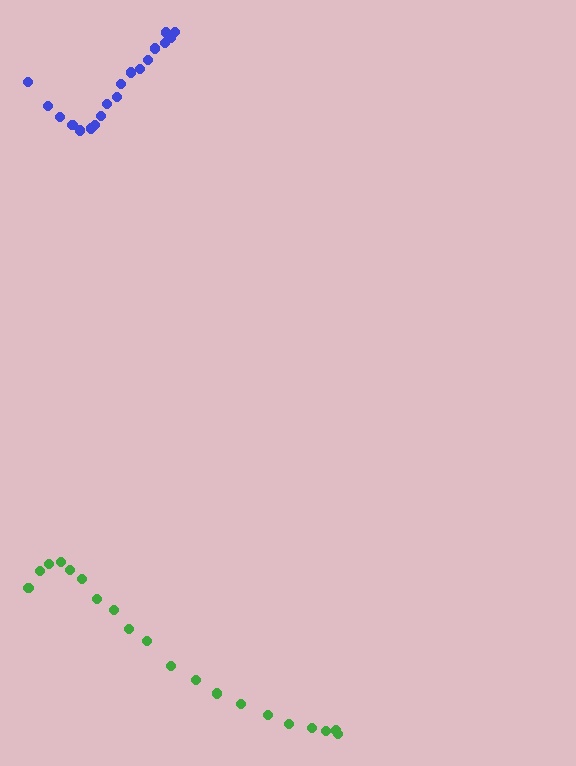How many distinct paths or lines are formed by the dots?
There are 2 distinct paths.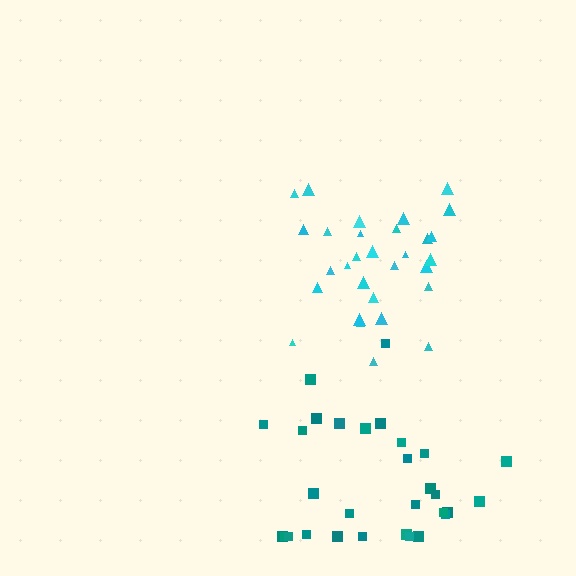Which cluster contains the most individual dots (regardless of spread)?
Teal (30).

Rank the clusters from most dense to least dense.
cyan, teal.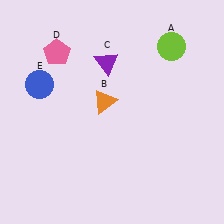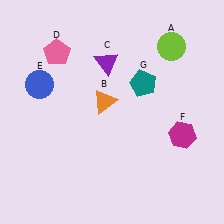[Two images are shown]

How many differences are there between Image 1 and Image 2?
There are 2 differences between the two images.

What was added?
A magenta hexagon (F), a teal pentagon (G) were added in Image 2.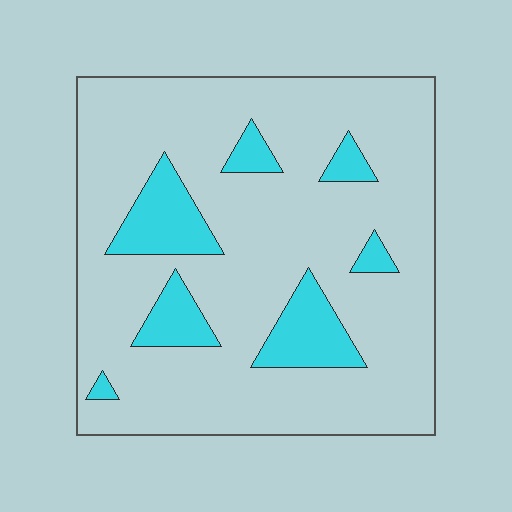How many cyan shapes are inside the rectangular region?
7.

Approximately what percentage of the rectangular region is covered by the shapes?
Approximately 15%.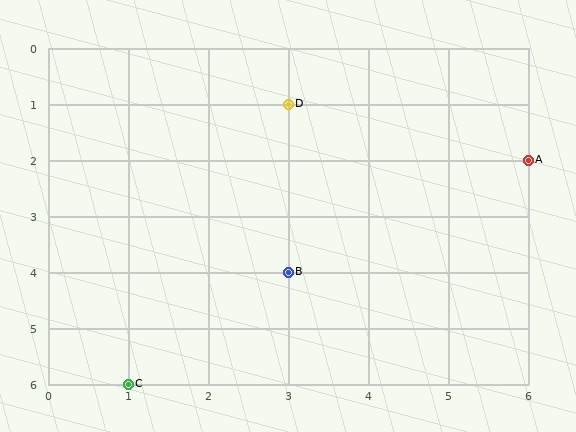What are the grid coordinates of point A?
Point A is at grid coordinates (6, 2).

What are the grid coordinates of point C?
Point C is at grid coordinates (1, 6).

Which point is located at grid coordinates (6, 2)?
Point A is at (6, 2).